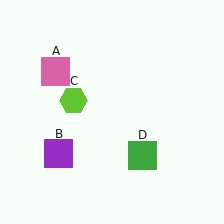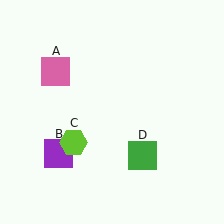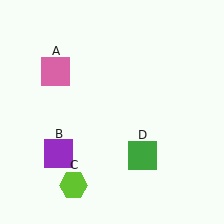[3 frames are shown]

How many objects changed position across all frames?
1 object changed position: lime hexagon (object C).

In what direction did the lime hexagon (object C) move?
The lime hexagon (object C) moved down.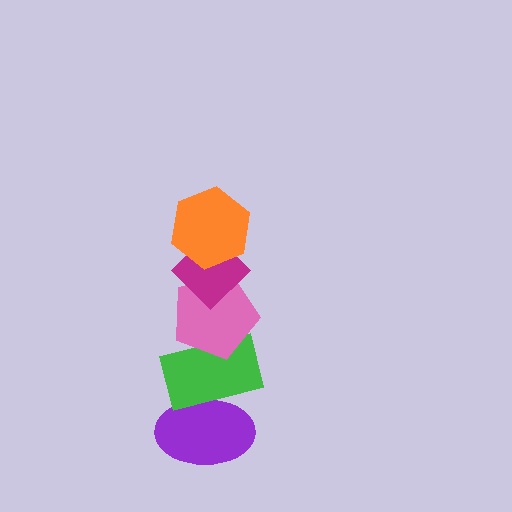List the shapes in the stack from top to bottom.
From top to bottom: the orange hexagon, the magenta diamond, the pink pentagon, the green rectangle, the purple ellipse.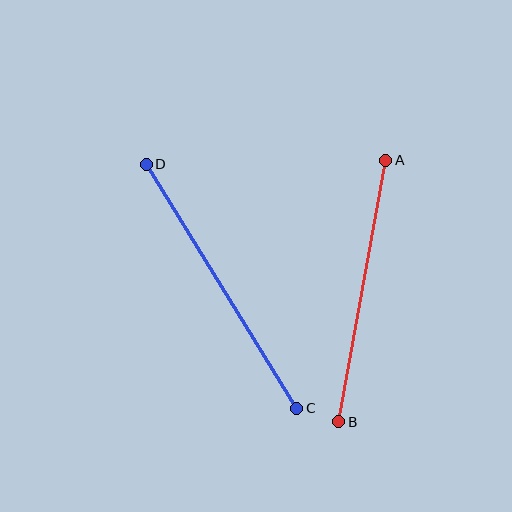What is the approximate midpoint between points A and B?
The midpoint is at approximately (362, 291) pixels.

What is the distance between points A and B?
The distance is approximately 266 pixels.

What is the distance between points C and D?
The distance is approximately 287 pixels.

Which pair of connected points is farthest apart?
Points C and D are farthest apart.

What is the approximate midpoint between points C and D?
The midpoint is at approximately (221, 286) pixels.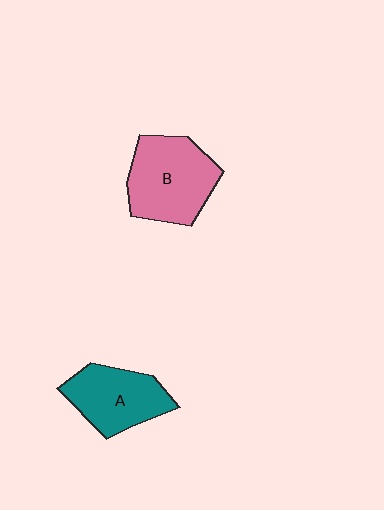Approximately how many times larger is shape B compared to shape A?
Approximately 1.2 times.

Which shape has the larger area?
Shape B (pink).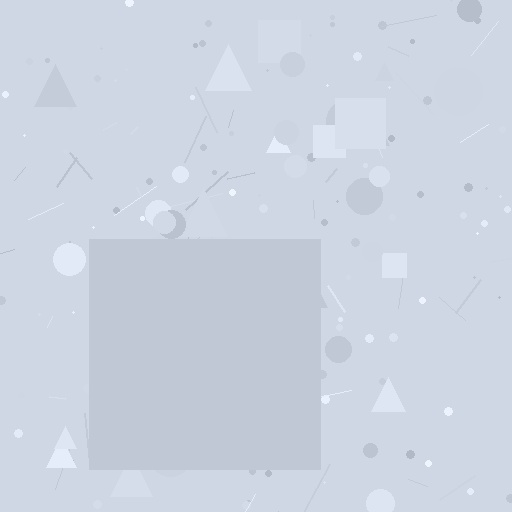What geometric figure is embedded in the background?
A square is embedded in the background.